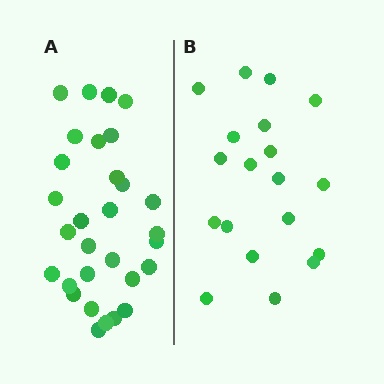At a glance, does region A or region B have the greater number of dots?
Region A (the left region) has more dots.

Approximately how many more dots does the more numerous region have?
Region A has roughly 12 or so more dots than region B.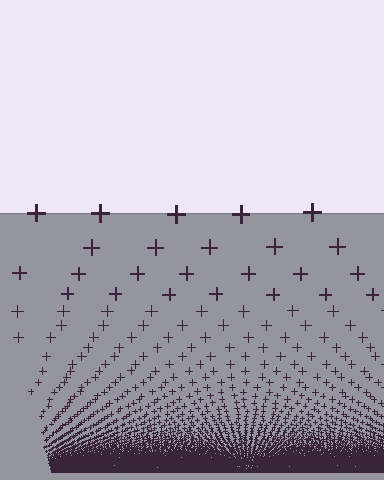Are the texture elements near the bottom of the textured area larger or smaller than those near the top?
Smaller. The gradient is inverted — elements near the bottom are smaller and denser.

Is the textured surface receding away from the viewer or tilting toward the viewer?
The surface appears to tilt toward the viewer. Texture elements get larger and sparser toward the top.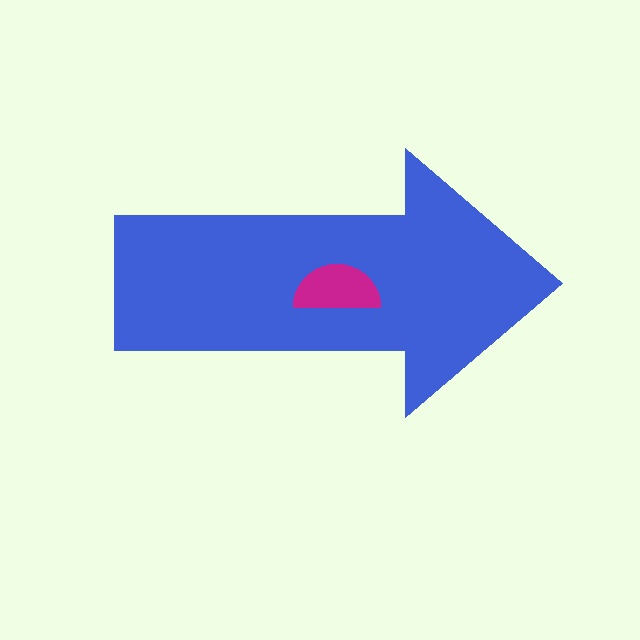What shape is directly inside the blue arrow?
The magenta semicircle.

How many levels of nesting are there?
2.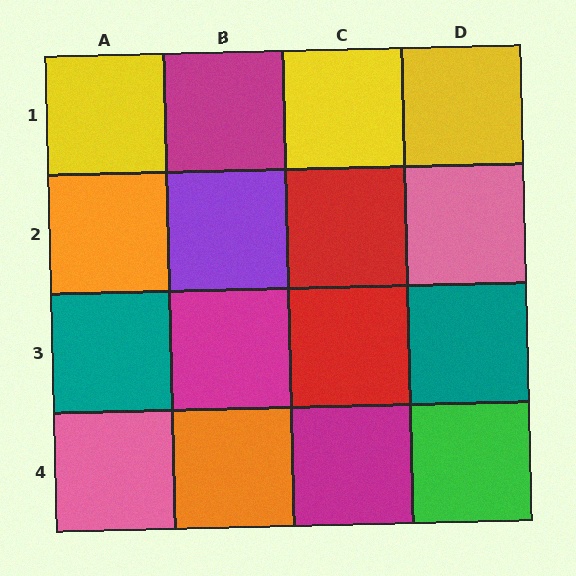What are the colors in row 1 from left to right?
Yellow, magenta, yellow, yellow.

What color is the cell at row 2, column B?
Purple.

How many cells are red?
2 cells are red.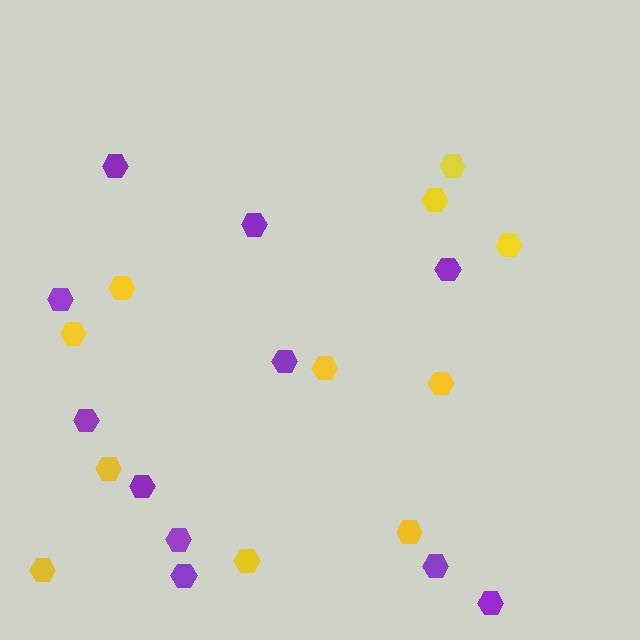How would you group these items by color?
There are 2 groups: one group of purple hexagons (11) and one group of yellow hexagons (11).